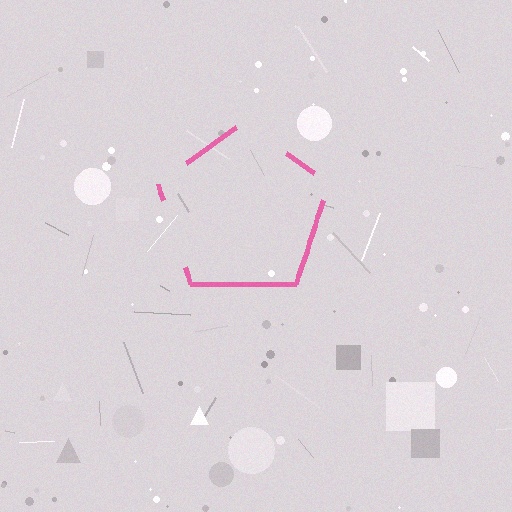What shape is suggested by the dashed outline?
The dashed outline suggests a pentagon.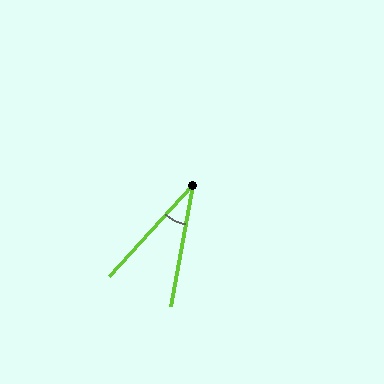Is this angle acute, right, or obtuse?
It is acute.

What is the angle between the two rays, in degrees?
Approximately 32 degrees.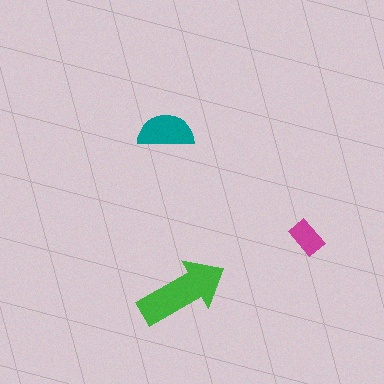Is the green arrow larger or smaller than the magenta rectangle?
Larger.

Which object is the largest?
The green arrow.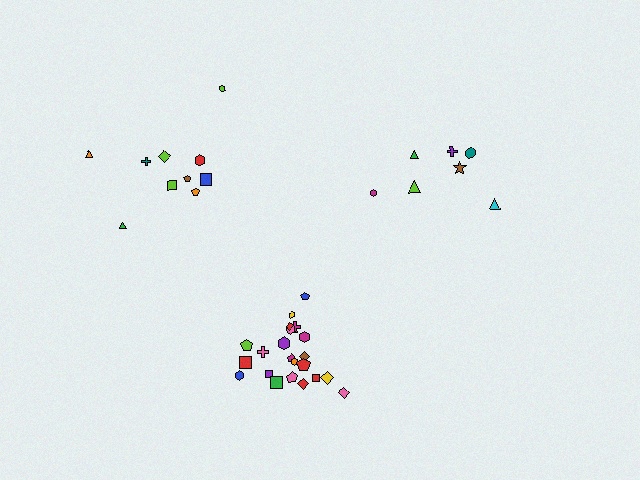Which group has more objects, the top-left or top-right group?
The top-left group.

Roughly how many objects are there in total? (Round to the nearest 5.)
Roughly 40 objects in total.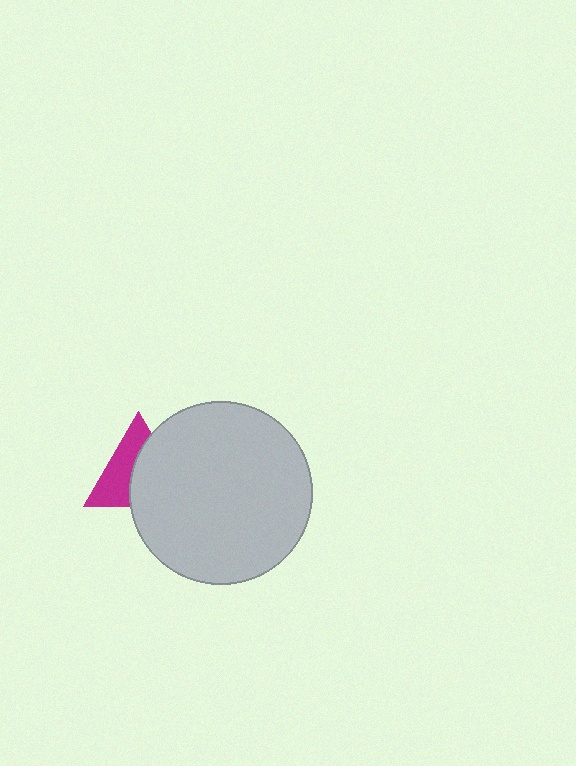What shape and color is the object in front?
The object in front is a light gray circle.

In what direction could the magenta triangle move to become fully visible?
The magenta triangle could move left. That would shift it out from behind the light gray circle entirely.